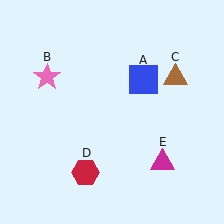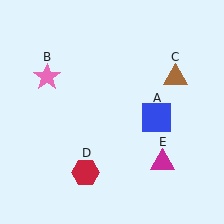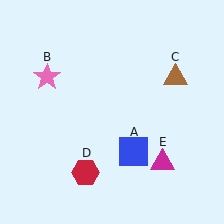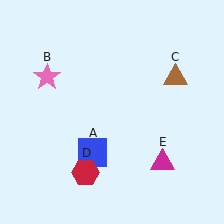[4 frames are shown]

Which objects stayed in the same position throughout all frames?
Pink star (object B) and brown triangle (object C) and red hexagon (object D) and magenta triangle (object E) remained stationary.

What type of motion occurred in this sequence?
The blue square (object A) rotated clockwise around the center of the scene.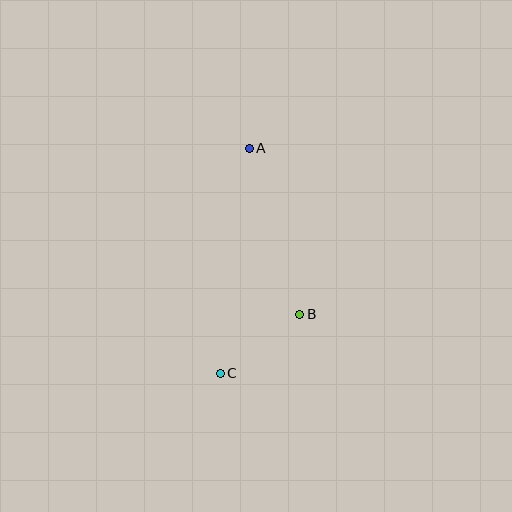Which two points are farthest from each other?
Points A and C are farthest from each other.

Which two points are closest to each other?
Points B and C are closest to each other.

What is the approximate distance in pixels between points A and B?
The distance between A and B is approximately 174 pixels.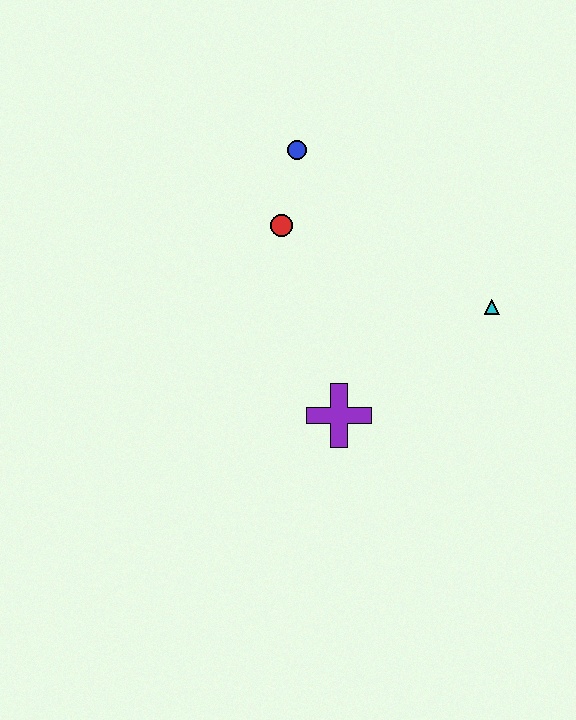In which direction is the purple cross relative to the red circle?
The purple cross is below the red circle.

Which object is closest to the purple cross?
The cyan triangle is closest to the purple cross.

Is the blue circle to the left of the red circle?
No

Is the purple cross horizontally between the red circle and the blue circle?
No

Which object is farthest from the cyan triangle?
The blue circle is farthest from the cyan triangle.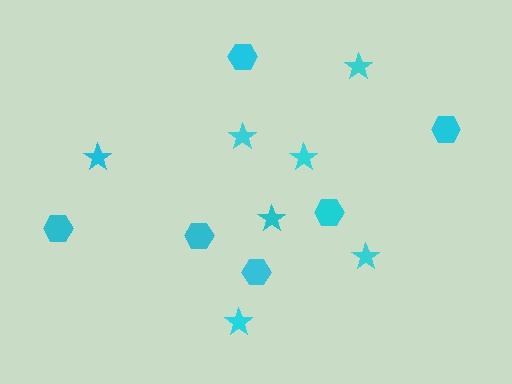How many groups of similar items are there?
There are 2 groups: one group of hexagons (6) and one group of stars (7).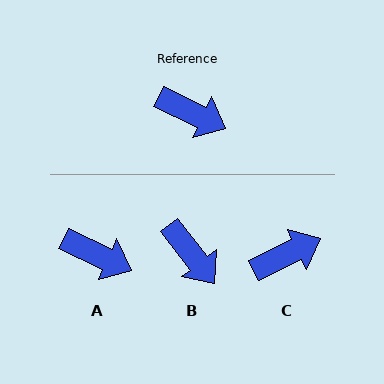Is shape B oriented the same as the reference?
No, it is off by about 27 degrees.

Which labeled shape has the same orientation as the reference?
A.